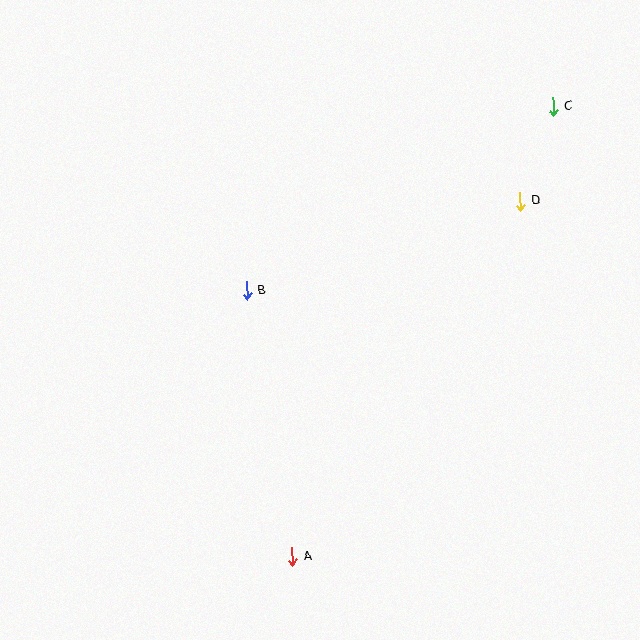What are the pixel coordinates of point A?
Point A is at (292, 556).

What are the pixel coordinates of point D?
Point D is at (520, 201).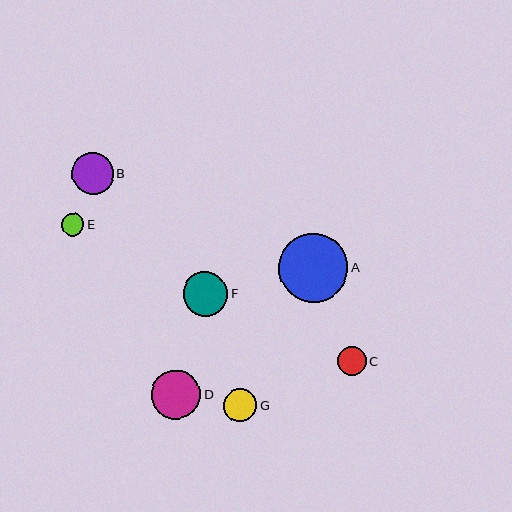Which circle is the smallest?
Circle E is the smallest with a size of approximately 22 pixels.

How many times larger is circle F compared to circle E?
Circle F is approximately 2.0 times the size of circle E.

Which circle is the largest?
Circle A is the largest with a size of approximately 70 pixels.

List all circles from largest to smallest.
From largest to smallest: A, D, F, B, G, C, E.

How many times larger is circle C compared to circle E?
Circle C is approximately 1.3 times the size of circle E.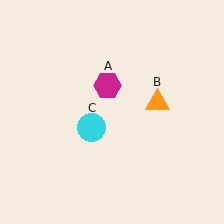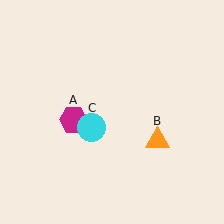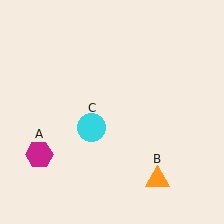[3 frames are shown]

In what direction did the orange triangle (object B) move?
The orange triangle (object B) moved down.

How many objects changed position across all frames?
2 objects changed position: magenta hexagon (object A), orange triangle (object B).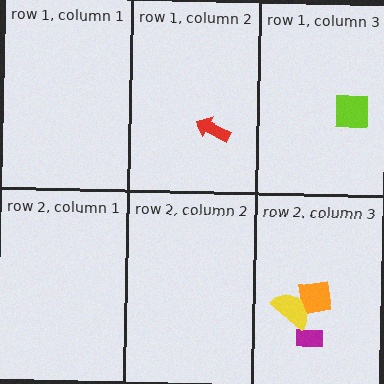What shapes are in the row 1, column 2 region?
The red arrow.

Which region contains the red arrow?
The row 1, column 2 region.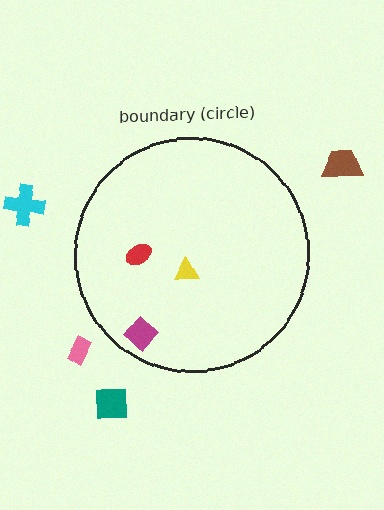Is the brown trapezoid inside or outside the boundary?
Outside.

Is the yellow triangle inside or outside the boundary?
Inside.